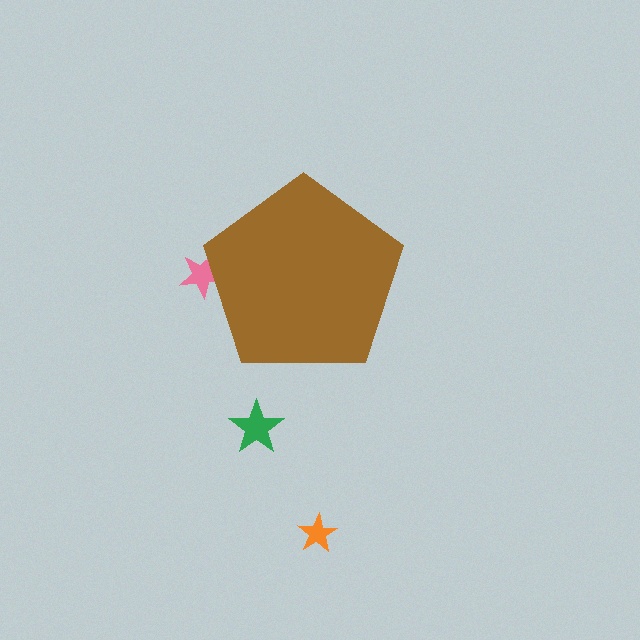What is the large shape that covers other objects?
A brown pentagon.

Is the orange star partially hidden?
No, the orange star is fully visible.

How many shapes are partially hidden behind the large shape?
1 shape is partially hidden.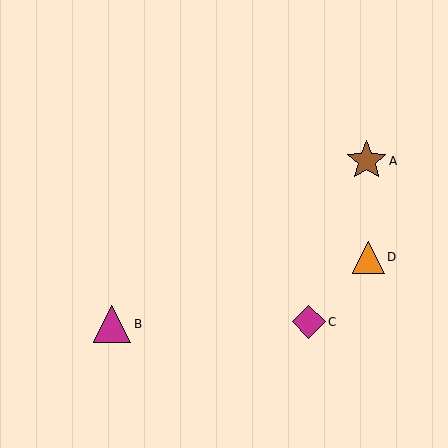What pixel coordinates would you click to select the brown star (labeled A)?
Click at (367, 161) to select the brown star A.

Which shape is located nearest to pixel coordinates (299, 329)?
The magenta diamond (labeled C) at (309, 322) is nearest to that location.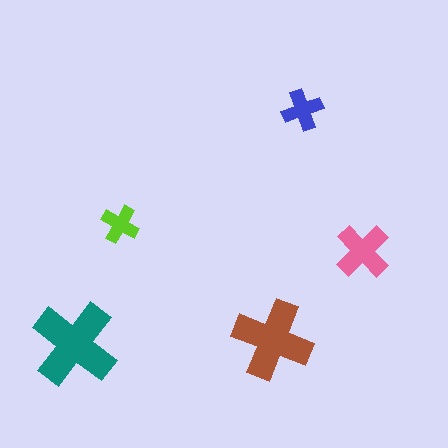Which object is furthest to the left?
The teal cross is leftmost.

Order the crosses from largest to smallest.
the teal one, the brown one, the pink one, the blue one, the lime one.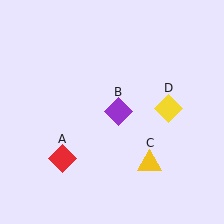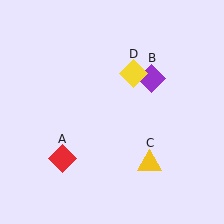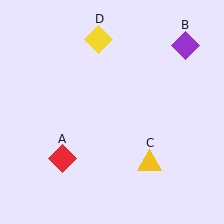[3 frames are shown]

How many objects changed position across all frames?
2 objects changed position: purple diamond (object B), yellow diamond (object D).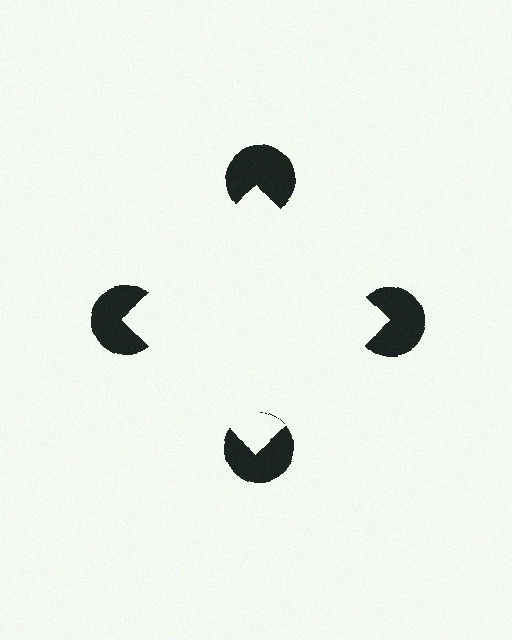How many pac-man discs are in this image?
There are 4 — one at each vertex of the illusory square.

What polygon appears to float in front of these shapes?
An illusory square — its edges are inferred from the aligned wedge cuts in the pac-man discs, not physically drawn.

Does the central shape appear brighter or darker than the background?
It typically appears slightly brighter than the background, even though no actual brightness change is drawn.